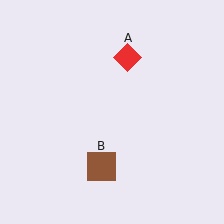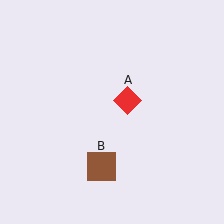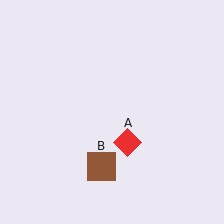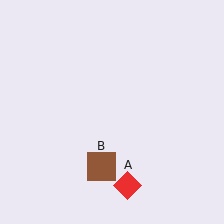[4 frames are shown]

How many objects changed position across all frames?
1 object changed position: red diamond (object A).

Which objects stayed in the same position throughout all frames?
Brown square (object B) remained stationary.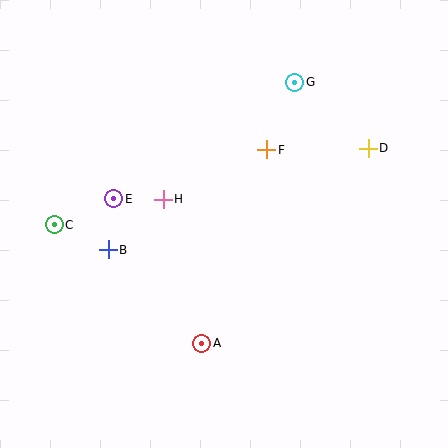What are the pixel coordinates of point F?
Point F is at (267, 150).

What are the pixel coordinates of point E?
Point E is at (114, 199).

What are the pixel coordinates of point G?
Point G is at (295, 82).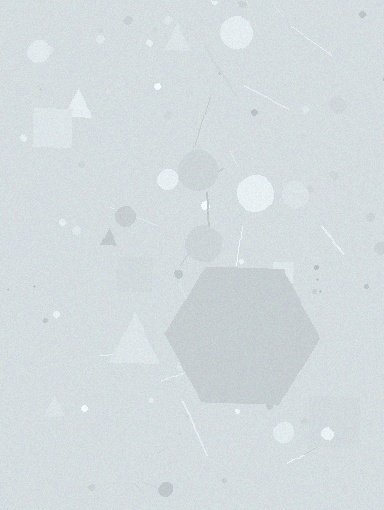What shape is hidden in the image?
A hexagon is hidden in the image.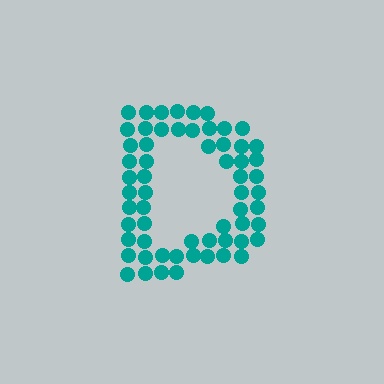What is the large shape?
The large shape is the letter D.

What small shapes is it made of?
It is made of small circles.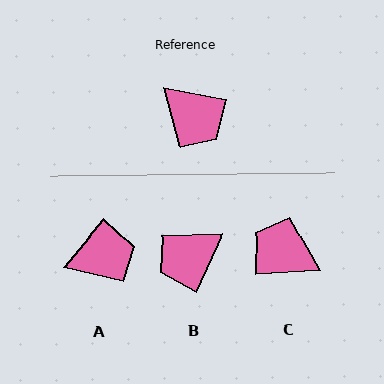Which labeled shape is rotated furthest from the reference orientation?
C, about 166 degrees away.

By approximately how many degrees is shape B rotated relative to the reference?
Approximately 104 degrees clockwise.